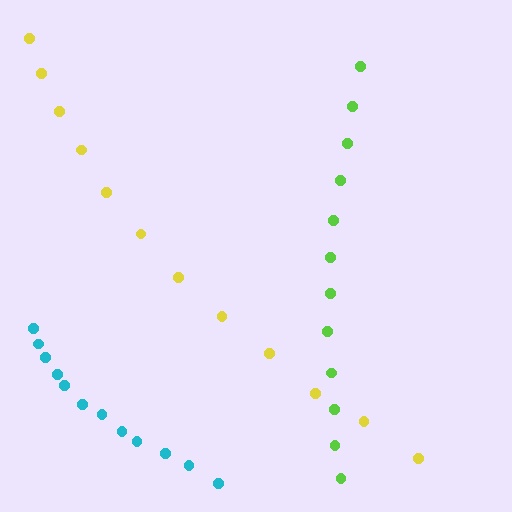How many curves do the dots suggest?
There are 3 distinct paths.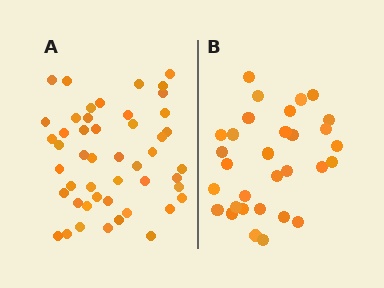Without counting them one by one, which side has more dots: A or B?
Region A (the left region) has more dots.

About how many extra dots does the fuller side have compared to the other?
Region A has approximately 15 more dots than region B.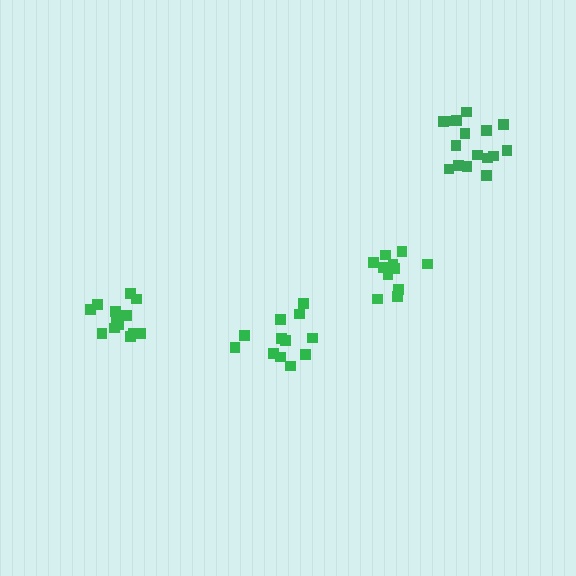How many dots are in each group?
Group 1: 12 dots, Group 2: 16 dots, Group 3: 12 dots, Group 4: 13 dots (53 total).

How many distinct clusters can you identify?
There are 4 distinct clusters.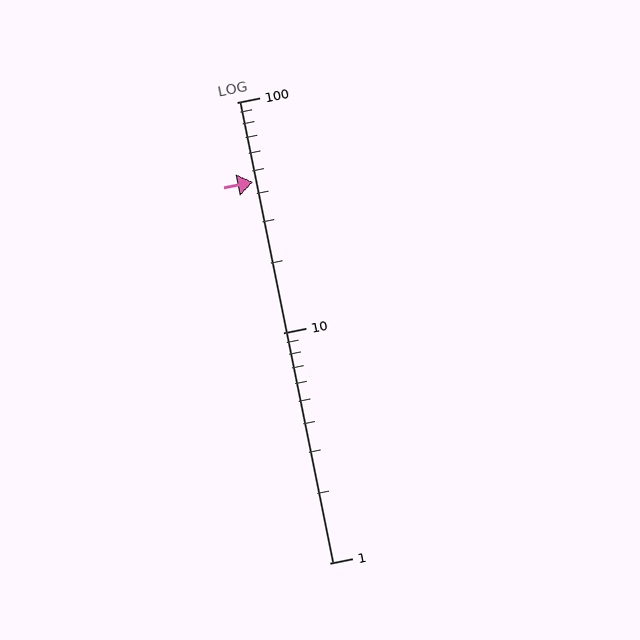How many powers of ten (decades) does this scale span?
The scale spans 2 decades, from 1 to 100.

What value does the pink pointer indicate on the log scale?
The pointer indicates approximately 45.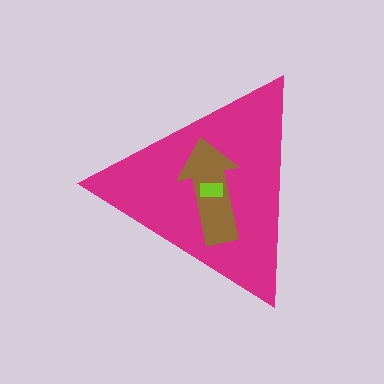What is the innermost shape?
The lime rectangle.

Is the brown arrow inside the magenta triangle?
Yes.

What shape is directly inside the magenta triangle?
The brown arrow.